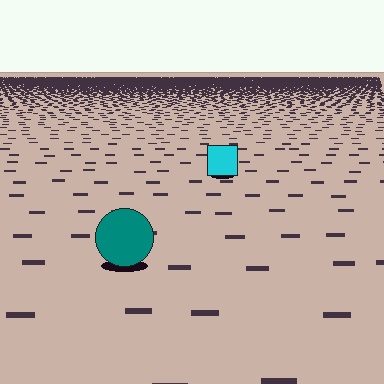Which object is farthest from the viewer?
The cyan square is farthest from the viewer. It appears smaller and the ground texture around it is denser.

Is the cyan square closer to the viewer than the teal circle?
No. The teal circle is closer — you can tell from the texture gradient: the ground texture is coarser near it.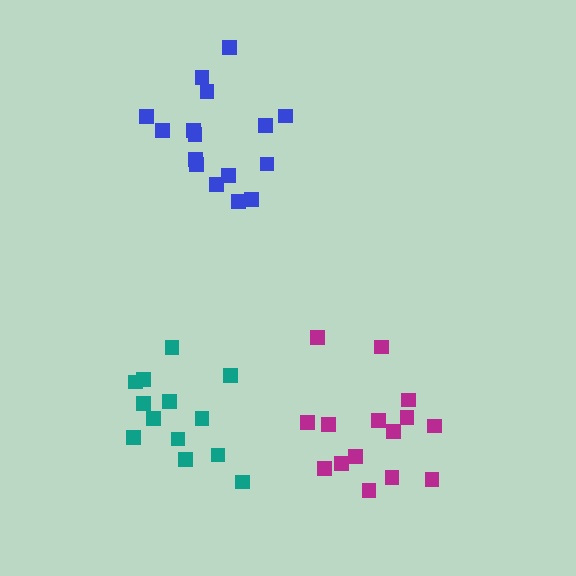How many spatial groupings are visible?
There are 3 spatial groupings.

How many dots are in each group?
Group 1: 15 dots, Group 2: 16 dots, Group 3: 13 dots (44 total).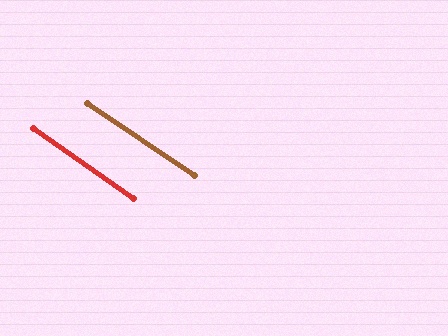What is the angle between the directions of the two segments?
Approximately 1 degree.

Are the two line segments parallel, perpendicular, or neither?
Parallel — their directions differ by only 0.6°.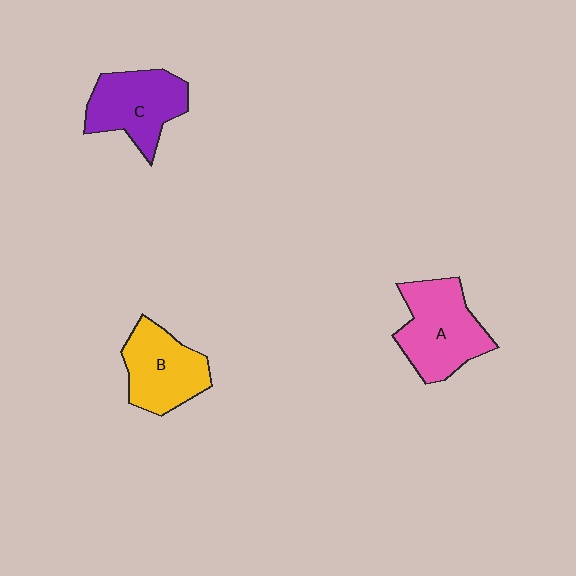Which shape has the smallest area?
Shape B (yellow).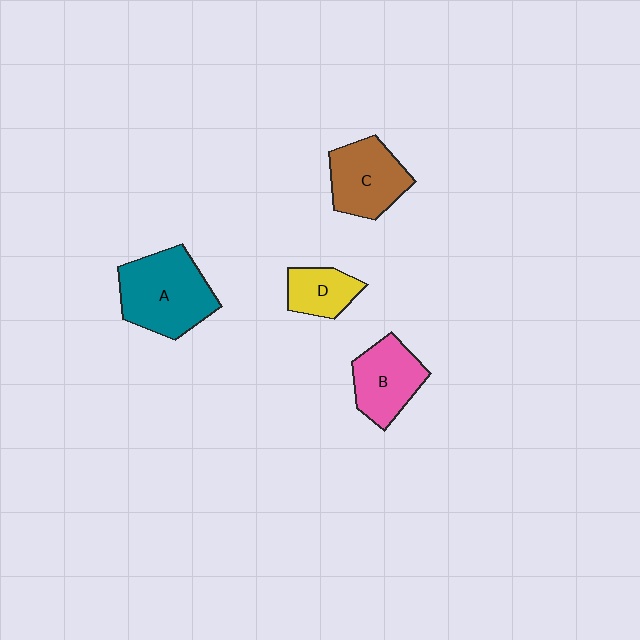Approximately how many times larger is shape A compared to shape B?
Approximately 1.4 times.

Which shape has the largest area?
Shape A (teal).